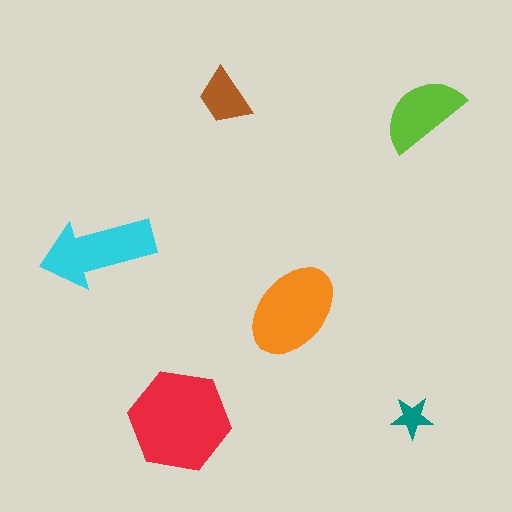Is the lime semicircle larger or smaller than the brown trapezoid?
Larger.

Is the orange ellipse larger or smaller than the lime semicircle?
Larger.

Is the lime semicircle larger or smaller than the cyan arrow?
Smaller.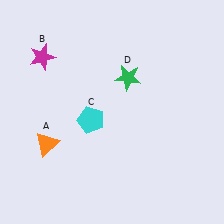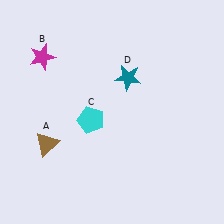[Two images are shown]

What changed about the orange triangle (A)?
In Image 1, A is orange. In Image 2, it changed to brown.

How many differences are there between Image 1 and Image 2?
There are 2 differences between the two images.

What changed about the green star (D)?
In Image 1, D is green. In Image 2, it changed to teal.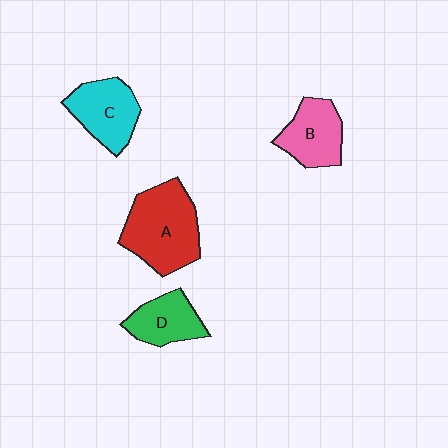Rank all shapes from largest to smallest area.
From largest to smallest: A (red), C (cyan), B (pink), D (green).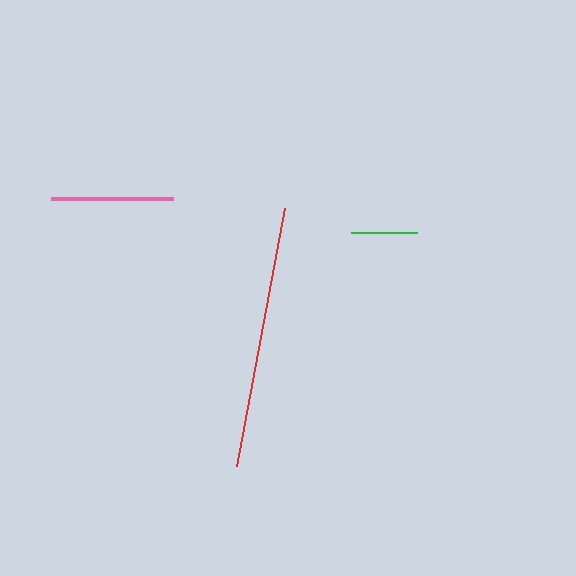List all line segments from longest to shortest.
From longest to shortest: red, pink, green.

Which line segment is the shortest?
The green line is the shortest at approximately 66 pixels.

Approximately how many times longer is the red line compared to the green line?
The red line is approximately 4.0 times the length of the green line.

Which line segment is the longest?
The red line is the longest at approximately 263 pixels.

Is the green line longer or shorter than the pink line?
The pink line is longer than the green line.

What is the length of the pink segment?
The pink segment is approximately 122 pixels long.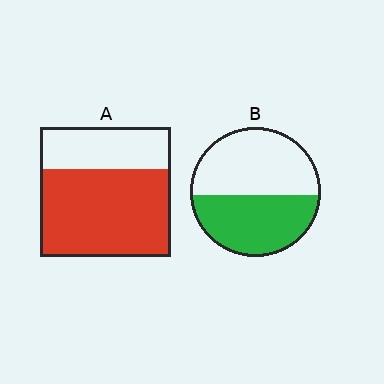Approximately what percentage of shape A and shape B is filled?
A is approximately 70% and B is approximately 45%.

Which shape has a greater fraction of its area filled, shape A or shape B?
Shape A.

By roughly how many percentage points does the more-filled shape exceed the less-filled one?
By roughly 20 percentage points (A over B).